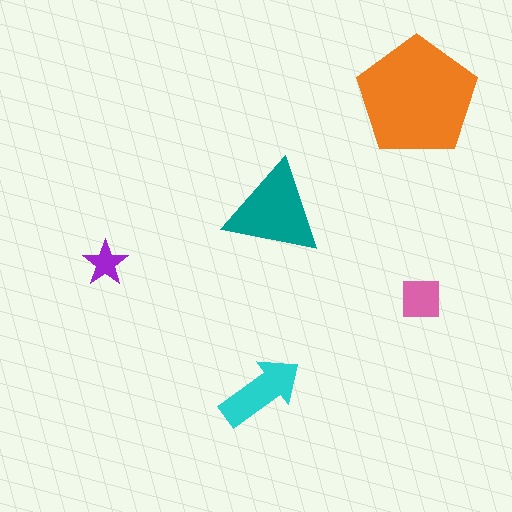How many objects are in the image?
There are 5 objects in the image.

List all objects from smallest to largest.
The purple star, the pink square, the cyan arrow, the teal triangle, the orange pentagon.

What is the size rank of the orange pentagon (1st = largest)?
1st.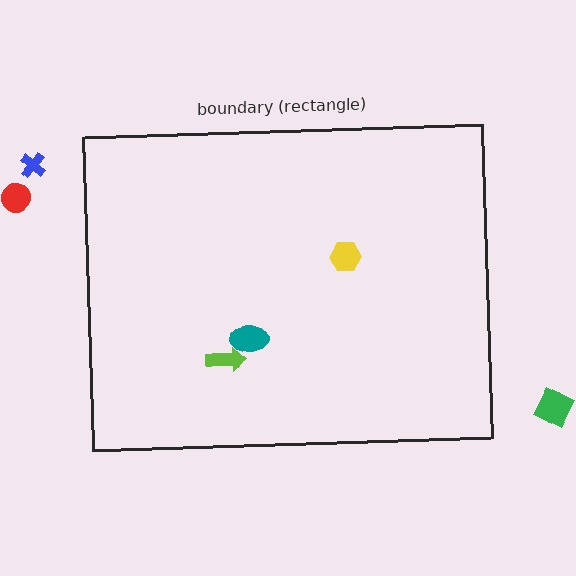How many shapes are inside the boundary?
3 inside, 3 outside.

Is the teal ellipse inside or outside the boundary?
Inside.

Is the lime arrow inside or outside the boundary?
Inside.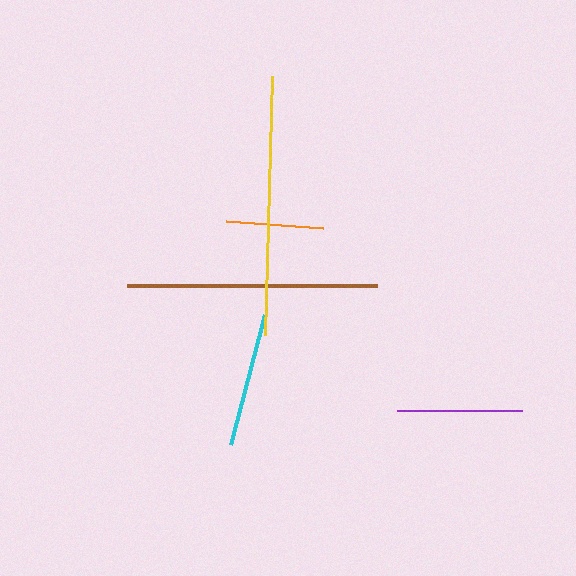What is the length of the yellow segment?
The yellow segment is approximately 260 pixels long.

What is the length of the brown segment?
The brown segment is approximately 250 pixels long.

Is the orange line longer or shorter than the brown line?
The brown line is longer than the orange line.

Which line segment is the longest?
The yellow line is the longest at approximately 260 pixels.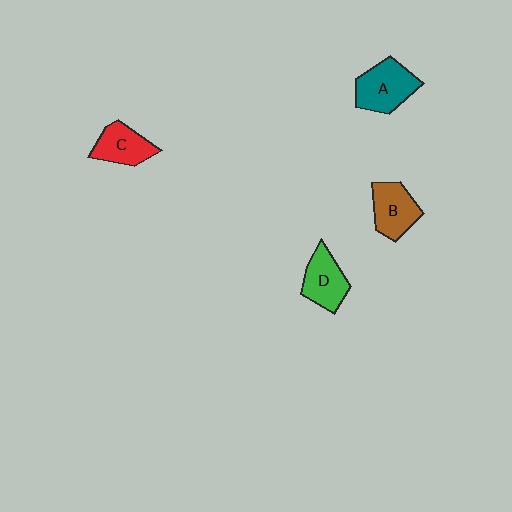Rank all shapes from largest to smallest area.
From largest to smallest: A (teal), B (brown), D (green), C (red).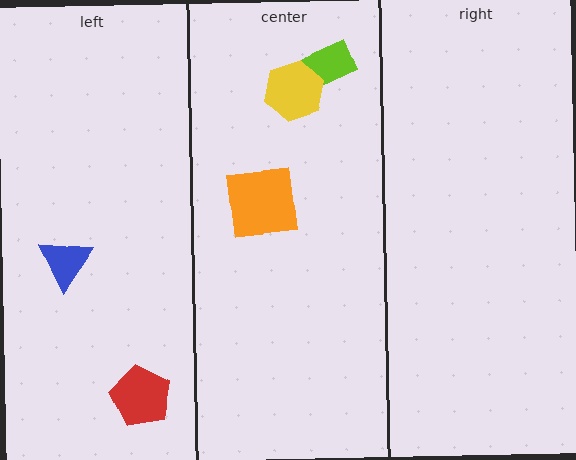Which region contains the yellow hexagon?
The center region.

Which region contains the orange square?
The center region.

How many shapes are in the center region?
3.